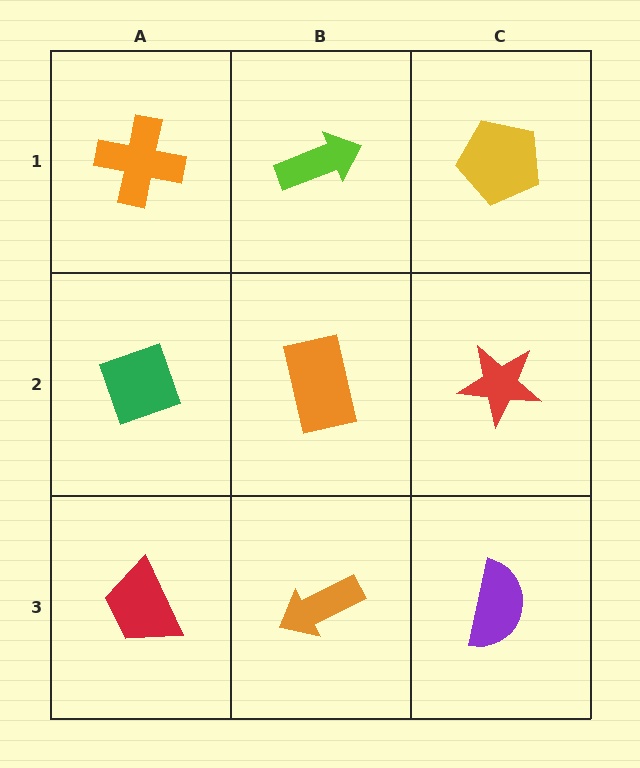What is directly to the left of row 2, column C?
An orange rectangle.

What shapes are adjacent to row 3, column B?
An orange rectangle (row 2, column B), a red trapezoid (row 3, column A), a purple semicircle (row 3, column C).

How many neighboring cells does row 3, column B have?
3.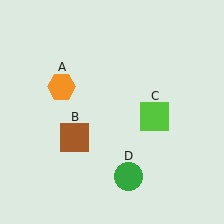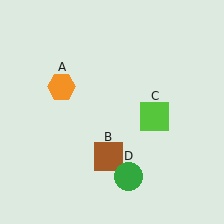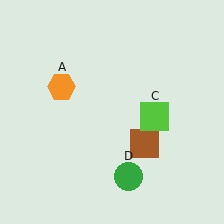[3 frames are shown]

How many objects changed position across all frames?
1 object changed position: brown square (object B).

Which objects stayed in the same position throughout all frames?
Orange hexagon (object A) and lime square (object C) and green circle (object D) remained stationary.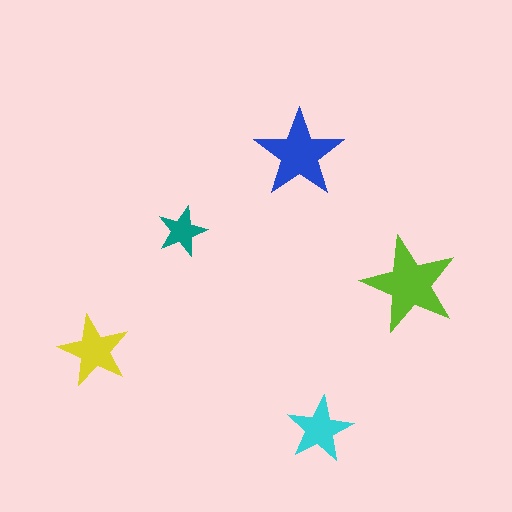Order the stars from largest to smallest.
the lime one, the blue one, the yellow one, the cyan one, the teal one.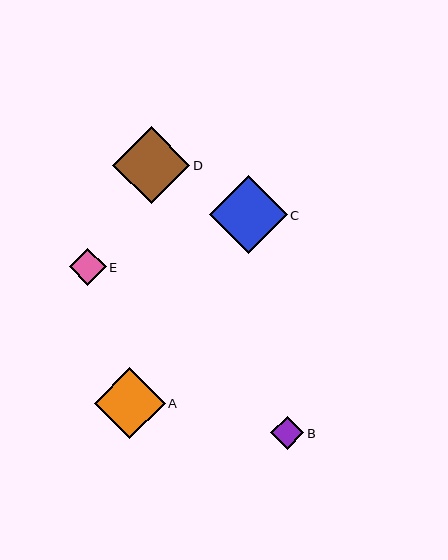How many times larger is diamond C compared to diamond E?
Diamond C is approximately 2.1 times the size of diamond E.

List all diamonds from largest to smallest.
From largest to smallest: C, D, A, E, B.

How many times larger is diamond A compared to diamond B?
Diamond A is approximately 2.1 times the size of diamond B.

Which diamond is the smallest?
Diamond B is the smallest with a size of approximately 33 pixels.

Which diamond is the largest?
Diamond C is the largest with a size of approximately 78 pixels.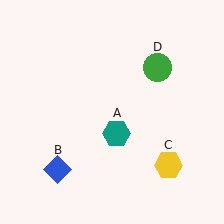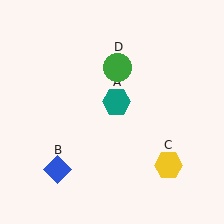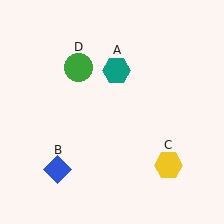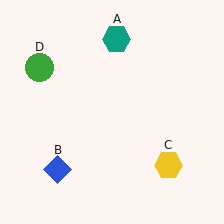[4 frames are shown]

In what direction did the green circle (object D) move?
The green circle (object D) moved left.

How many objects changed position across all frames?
2 objects changed position: teal hexagon (object A), green circle (object D).